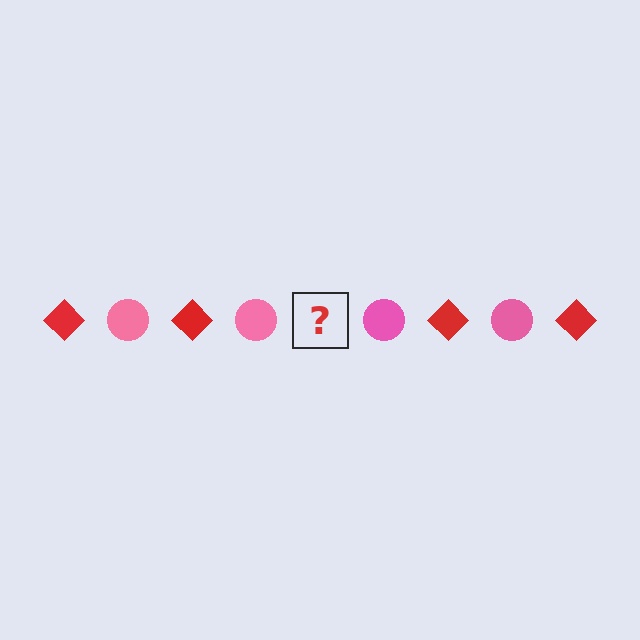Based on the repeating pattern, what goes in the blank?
The blank should be a red diamond.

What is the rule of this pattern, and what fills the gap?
The rule is that the pattern alternates between red diamond and pink circle. The gap should be filled with a red diamond.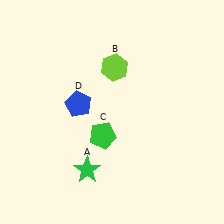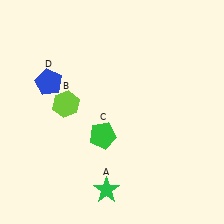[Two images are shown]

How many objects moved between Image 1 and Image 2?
3 objects moved between the two images.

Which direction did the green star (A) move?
The green star (A) moved down.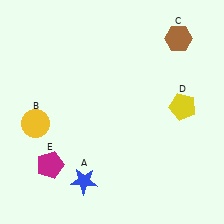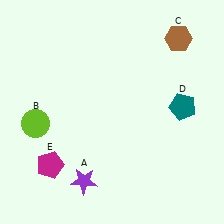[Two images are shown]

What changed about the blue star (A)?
In Image 1, A is blue. In Image 2, it changed to purple.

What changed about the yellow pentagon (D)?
In Image 1, D is yellow. In Image 2, it changed to teal.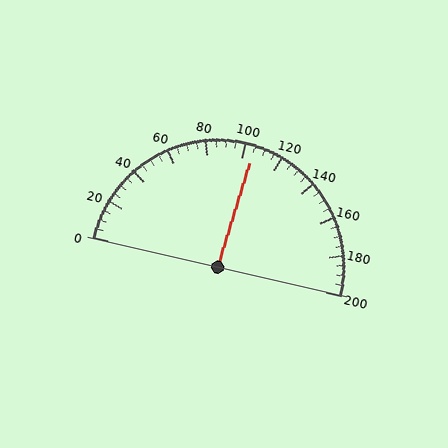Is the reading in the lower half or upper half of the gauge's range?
The reading is in the upper half of the range (0 to 200).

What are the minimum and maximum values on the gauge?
The gauge ranges from 0 to 200.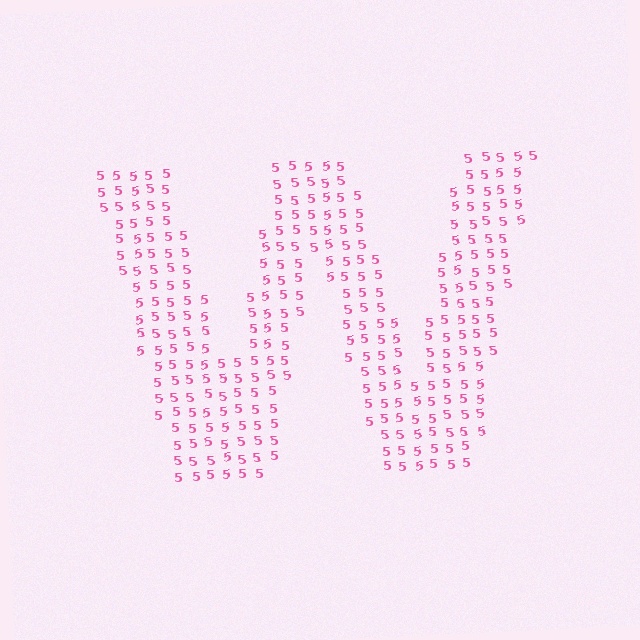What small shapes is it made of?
It is made of small digit 5's.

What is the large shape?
The large shape is the letter W.